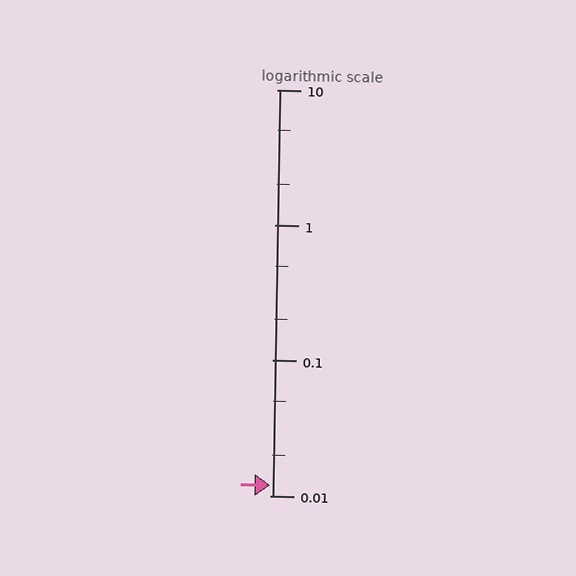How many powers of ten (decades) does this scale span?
The scale spans 3 decades, from 0.01 to 10.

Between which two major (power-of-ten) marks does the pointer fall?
The pointer is between 0.01 and 0.1.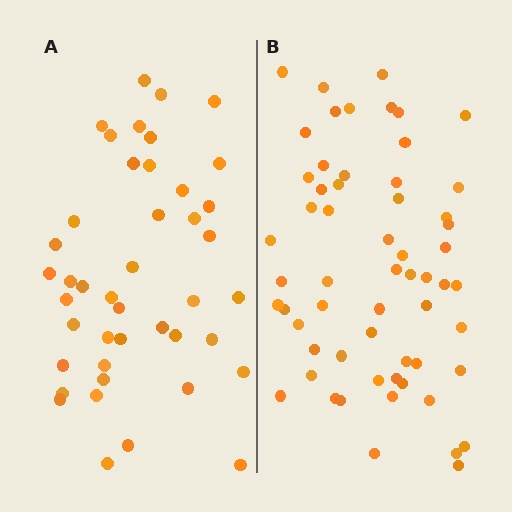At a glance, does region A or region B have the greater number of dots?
Region B (the right region) has more dots.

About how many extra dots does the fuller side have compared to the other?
Region B has approximately 15 more dots than region A.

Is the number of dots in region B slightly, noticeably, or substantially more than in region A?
Region B has noticeably more, but not dramatically so. The ratio is roughly 1.4 to 1.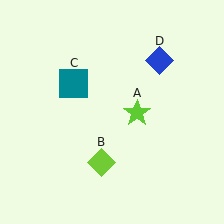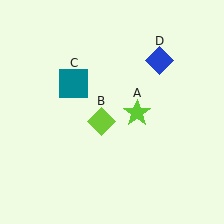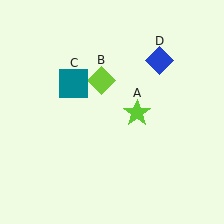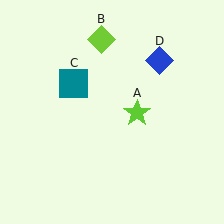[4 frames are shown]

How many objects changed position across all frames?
1 object changed position: lime diamond (object B).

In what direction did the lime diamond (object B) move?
The lime diamond (object B) moved up.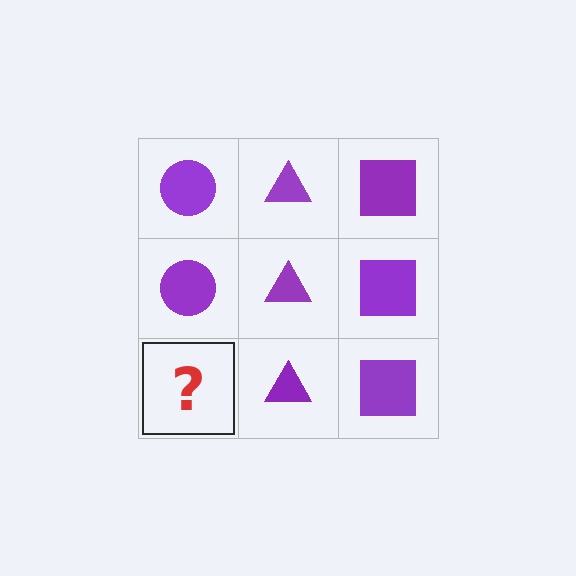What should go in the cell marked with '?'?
The missing cell should contain a purple circle.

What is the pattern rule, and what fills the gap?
The rule is that each column has a consistent shape. The gap should be filled with a purple circle.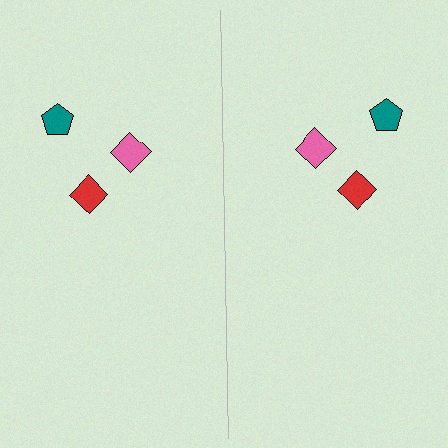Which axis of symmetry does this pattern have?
The pattern has a vertical axis of symmetry running through the center of the image.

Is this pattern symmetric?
Yes, this pattern has bilateral (reflection) symmetry.